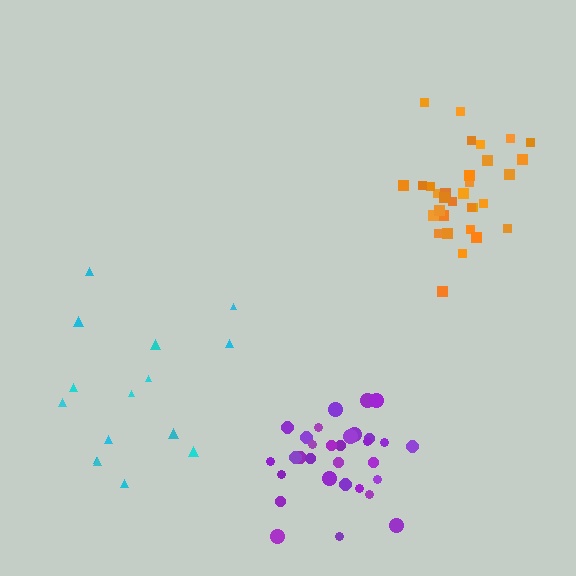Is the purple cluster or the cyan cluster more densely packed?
Purple.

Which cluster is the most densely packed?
Orange.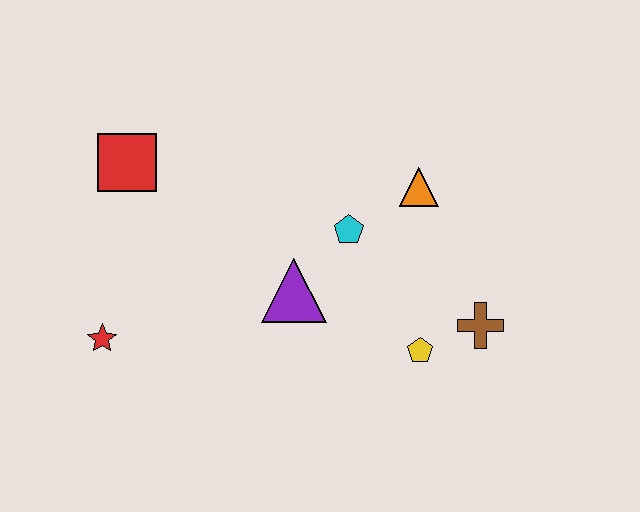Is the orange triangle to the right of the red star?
Yes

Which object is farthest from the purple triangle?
The red square is farthest from the purple triangle.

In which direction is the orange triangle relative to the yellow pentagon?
The orange triangle is above the yellow pentagon.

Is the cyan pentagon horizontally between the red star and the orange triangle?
Yes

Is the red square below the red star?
No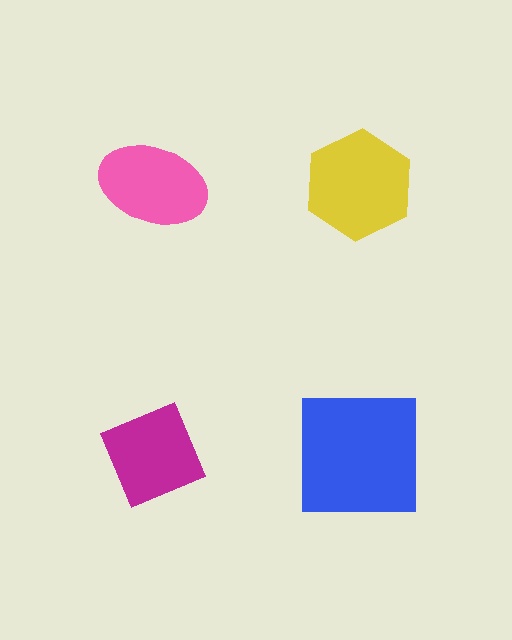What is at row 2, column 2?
A blue square.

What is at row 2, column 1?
A magenta diamond.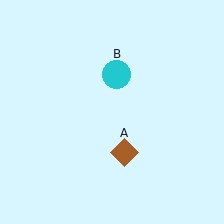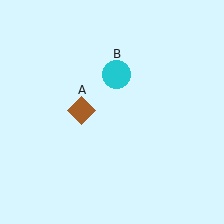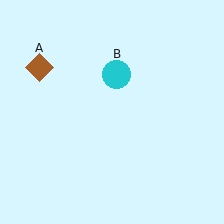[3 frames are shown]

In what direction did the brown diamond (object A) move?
The brown diamond (object A) moved up and to the left.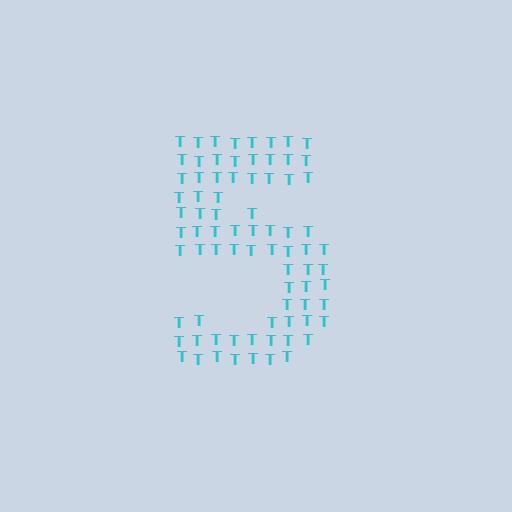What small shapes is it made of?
It is made of small letter T's.